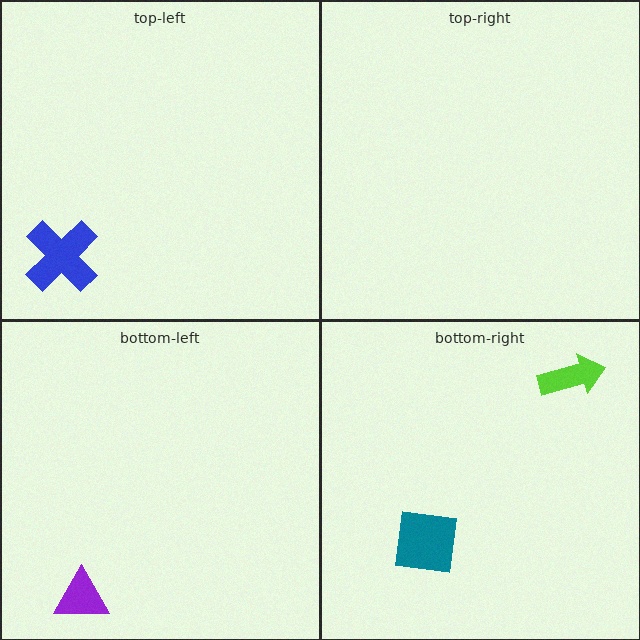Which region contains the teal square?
The bottom-right region.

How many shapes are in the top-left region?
1.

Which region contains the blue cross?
The top-left region.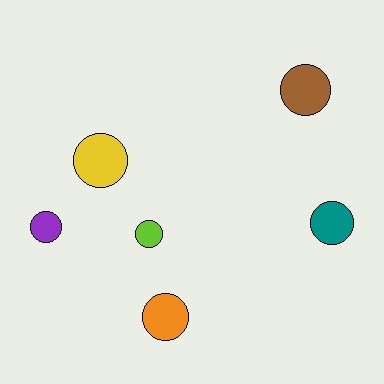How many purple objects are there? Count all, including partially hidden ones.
There is 1 purple object.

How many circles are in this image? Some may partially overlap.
There are 6 circles.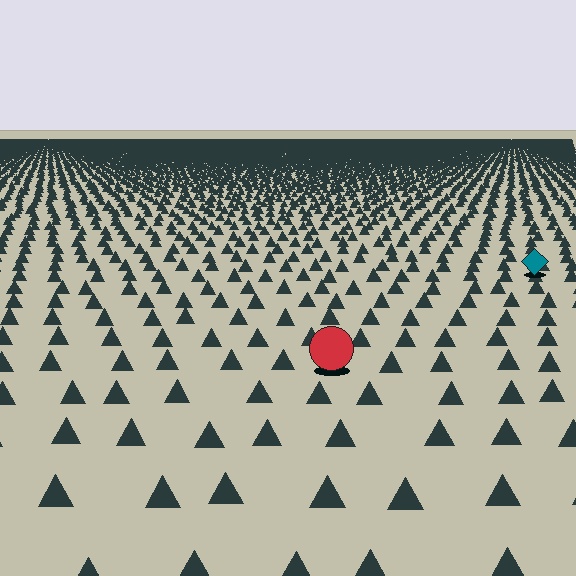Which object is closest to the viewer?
The red circle is closest. The texture marks near it are larger and more spread out.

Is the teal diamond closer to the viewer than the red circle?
No. The red circle is closer — you can tell from the texture gradient: the ground texture is coarser near it.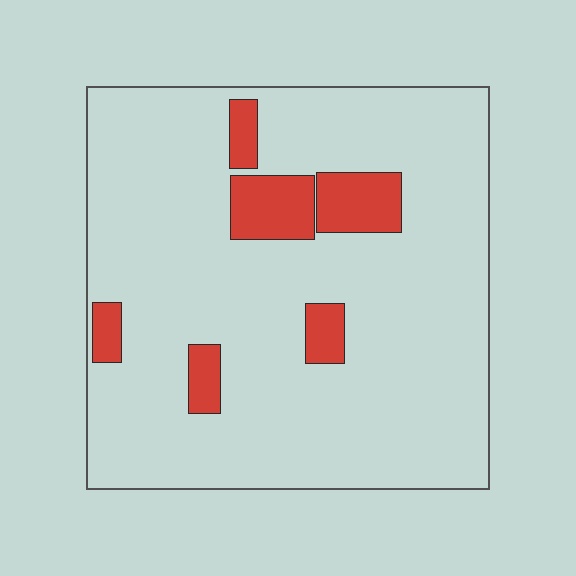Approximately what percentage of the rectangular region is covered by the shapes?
Approximately 10%.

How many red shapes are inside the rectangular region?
6.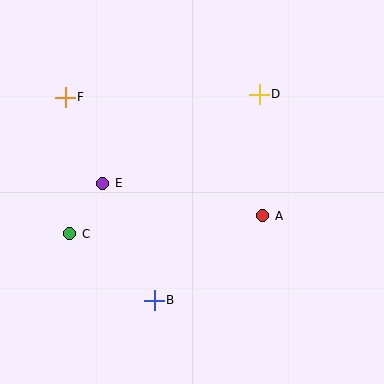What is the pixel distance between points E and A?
The distance between E and A is 164 pixels.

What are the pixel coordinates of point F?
Point F is at (65, 97).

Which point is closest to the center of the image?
Point A at (263, 216) is closest to the center.